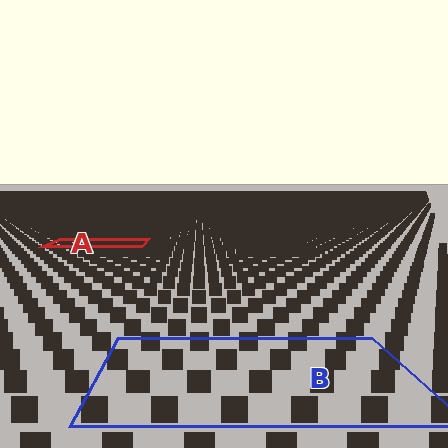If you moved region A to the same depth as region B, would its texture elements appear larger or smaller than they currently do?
They would appear larger. At a closer depth, the same texture elements are projected at a bigger on-screen size.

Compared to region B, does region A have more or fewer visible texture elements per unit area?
Region A has more texture elements per unit area — they are packed more densely because it is farther away.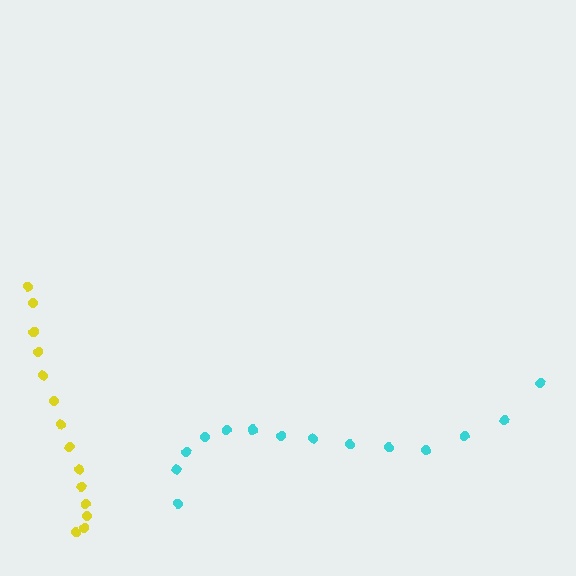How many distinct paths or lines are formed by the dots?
There are 2 distinct paths.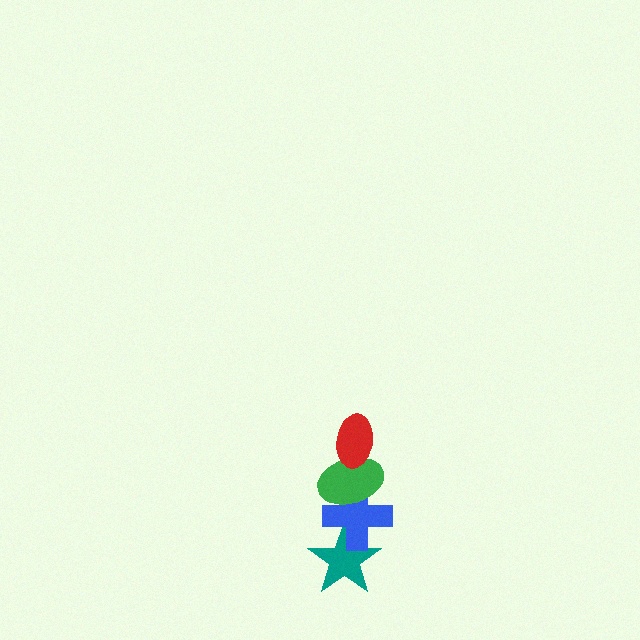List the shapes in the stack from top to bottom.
From top to bottom: the red ellipse, the green ellipse, the blue cross, the teal star.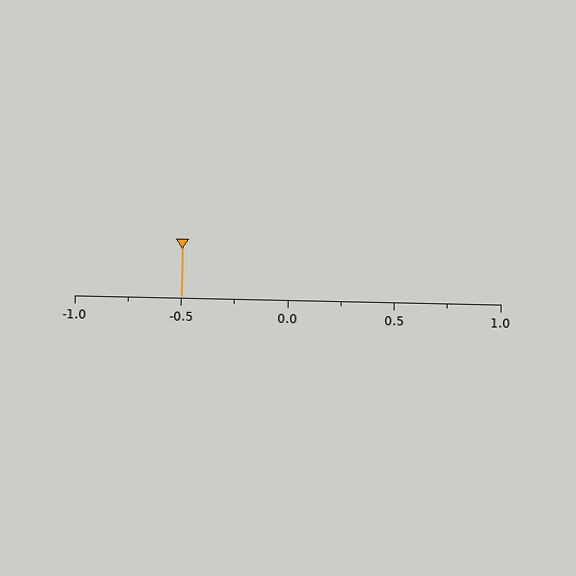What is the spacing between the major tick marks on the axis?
The major ticks are spaced 0.5 apart.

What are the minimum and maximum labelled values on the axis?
The axis runs from -1.0 to 1.0.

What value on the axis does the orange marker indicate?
The marker indicates approximately -0.5.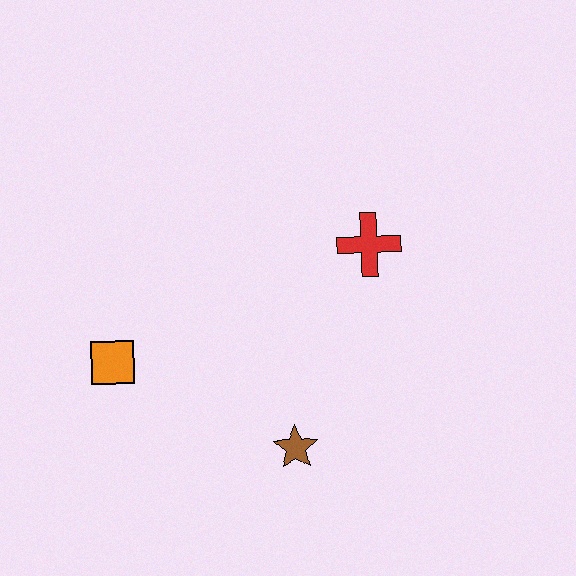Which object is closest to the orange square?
The brown star is closest to the orange square.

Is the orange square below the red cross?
Yes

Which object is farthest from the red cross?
The orange square is farthest from the red cross.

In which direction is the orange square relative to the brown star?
The orange square is to the left of the brown star.